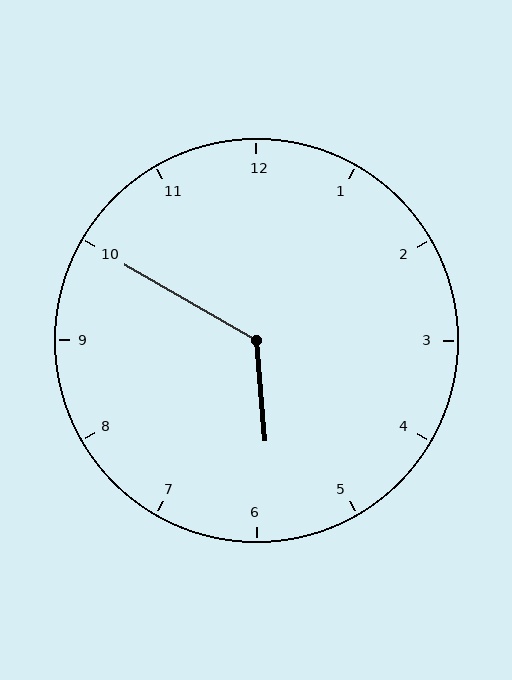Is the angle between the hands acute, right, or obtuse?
It is obtuse.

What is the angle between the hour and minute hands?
Approximately 125 degrees.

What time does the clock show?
5:50.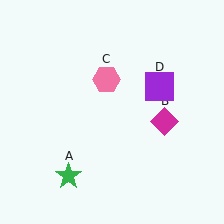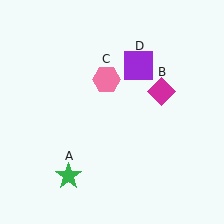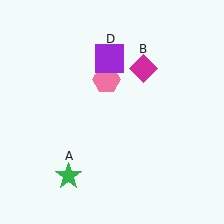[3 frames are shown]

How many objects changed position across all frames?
2 objects changed position: magenta diamond (object B), purple square (object D).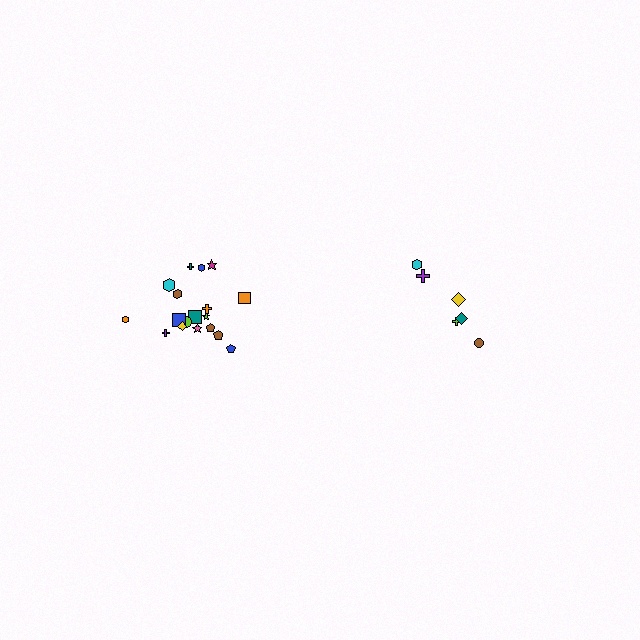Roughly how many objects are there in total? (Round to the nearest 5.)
Roughly 25 objects in total.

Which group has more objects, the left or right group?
The left group.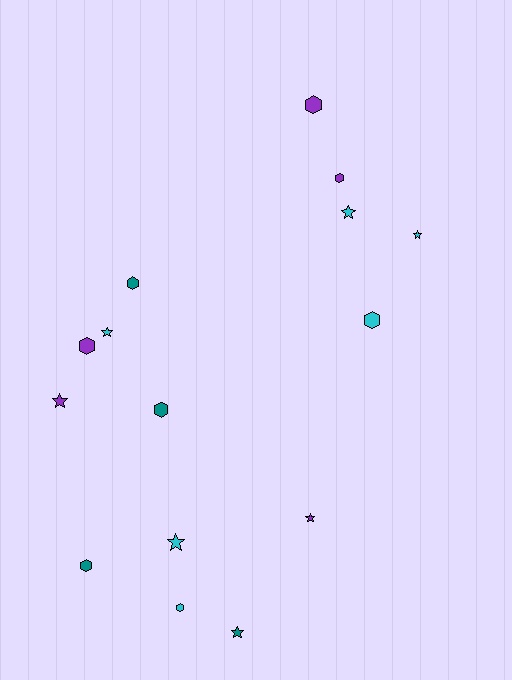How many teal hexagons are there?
There are 3 teal hexagons.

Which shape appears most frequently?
Hexagon, with 8 objects.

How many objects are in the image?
There are 15 objects.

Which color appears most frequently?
Cyan, with 6 objects.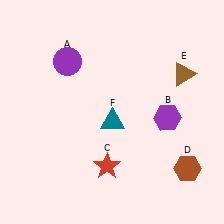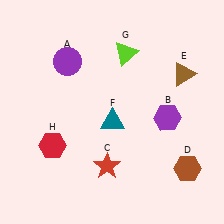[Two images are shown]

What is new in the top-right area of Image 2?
A lime triangle (G) was added in the top-right area of Image 2.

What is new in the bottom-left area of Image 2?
A red hexagon (H) was added in the bottom-left area of Image 2.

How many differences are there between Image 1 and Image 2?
There are 2 differences between the two images.